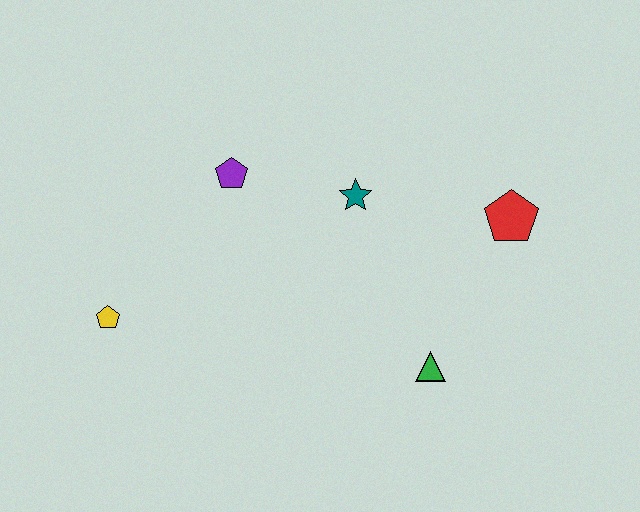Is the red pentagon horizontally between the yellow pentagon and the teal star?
No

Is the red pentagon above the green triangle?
Yes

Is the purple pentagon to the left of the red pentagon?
Yes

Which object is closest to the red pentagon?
The teal star is closest to the red pentagon.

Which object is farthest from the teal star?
The yellow pentagon is farthest from the teal star.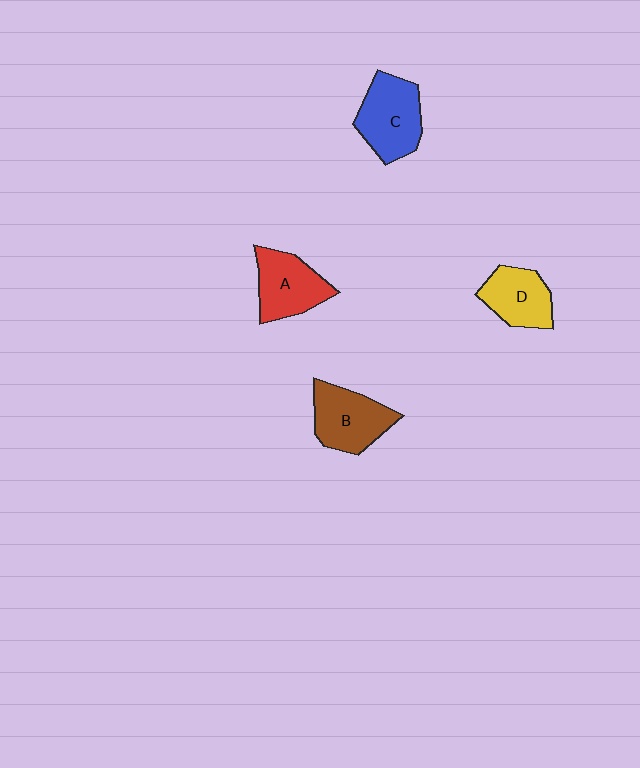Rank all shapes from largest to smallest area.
From largest to smallest: C (blue), B (brown), A (red), D (yellow).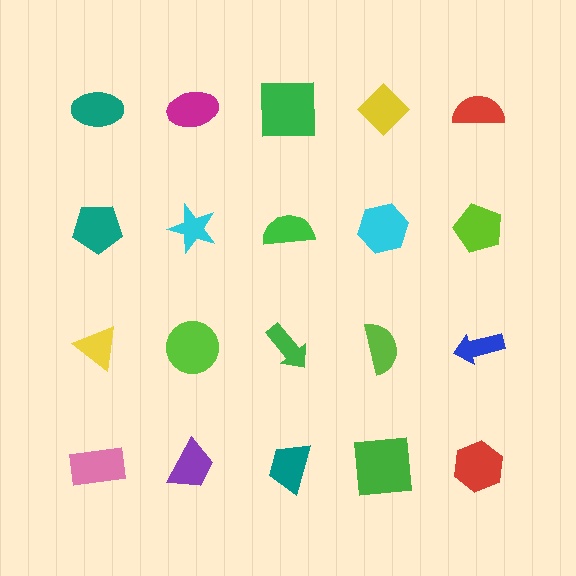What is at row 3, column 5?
A blue arrow.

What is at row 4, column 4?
A green square.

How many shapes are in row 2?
5 shapes.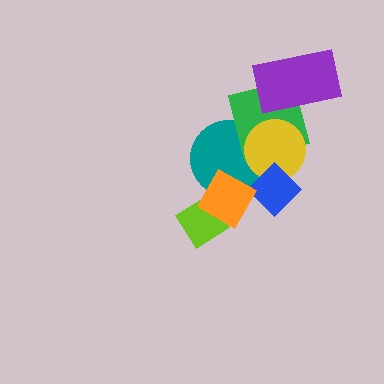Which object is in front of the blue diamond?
The orange diamond is in front of the blue diamond.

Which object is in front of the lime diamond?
The orange diamond is in front of the lime diamond.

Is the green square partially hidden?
Yes, it is partially covered by another shape.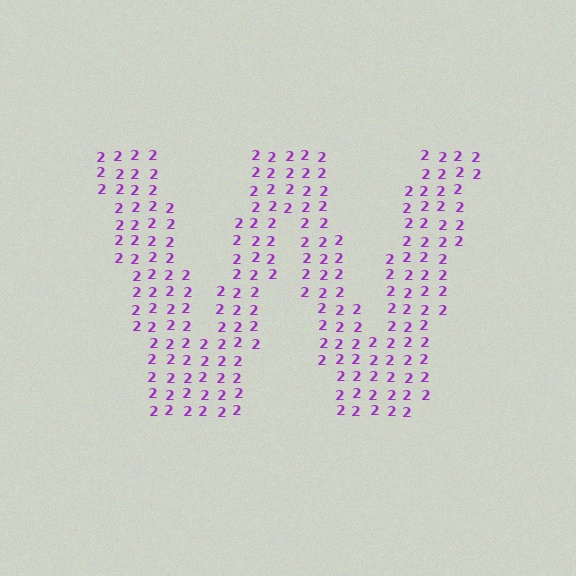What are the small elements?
The small elements are digit 2's.